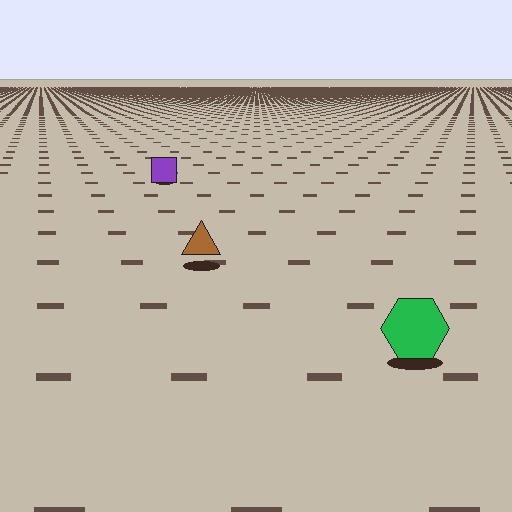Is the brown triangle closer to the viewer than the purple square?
Yes. The brown triangle is closer — you can tell from the texture gradient: the ground texture is coarser near it.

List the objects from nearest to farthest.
From nearest to farthest: the green hexagon, the brown triangle, the purple square.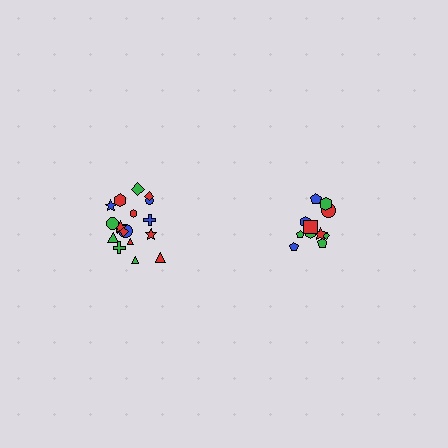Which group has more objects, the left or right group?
The left group.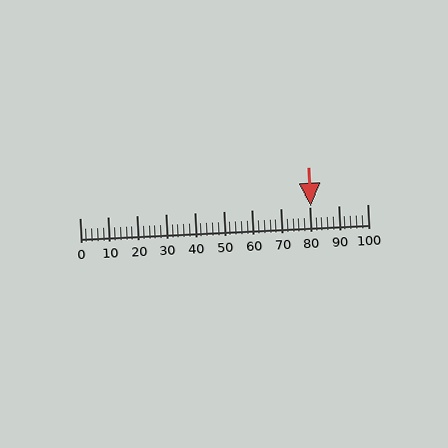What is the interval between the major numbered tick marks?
The major tick marks are spaced 10 units apart.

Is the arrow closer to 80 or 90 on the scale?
The arrow is closer to 80.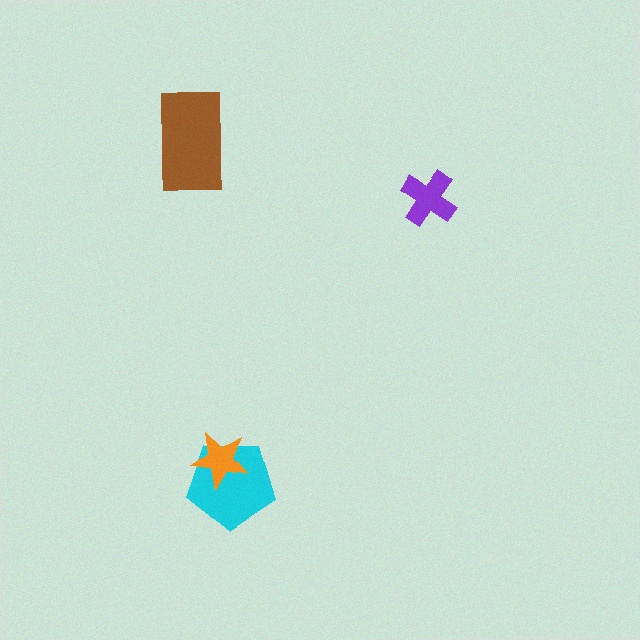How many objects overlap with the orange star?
1 object overlaps with the orange star.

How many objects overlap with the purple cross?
0 objects overlap with the purple cross.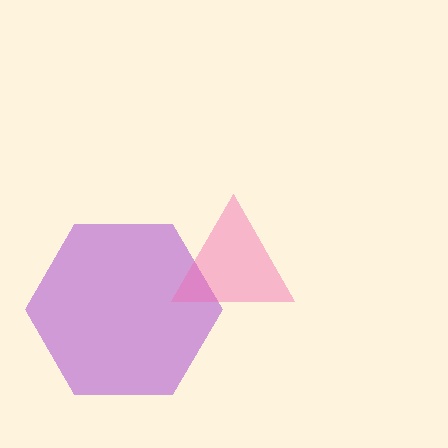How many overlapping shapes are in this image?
There are 2 overlapping shapes in the image.